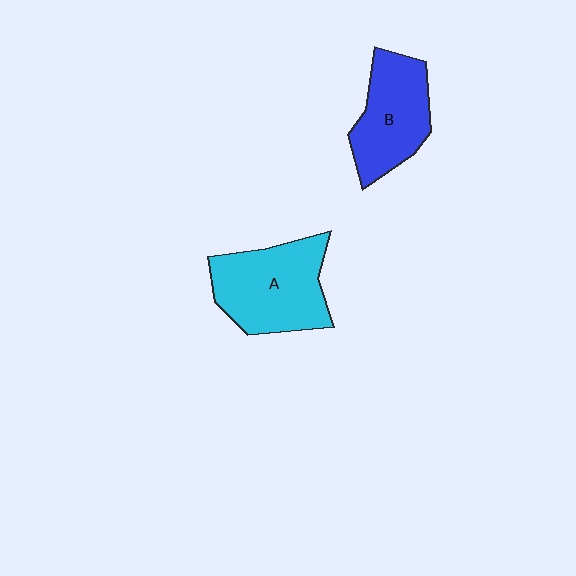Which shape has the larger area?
Shape A (cyan).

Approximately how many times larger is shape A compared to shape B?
Approximately 1.2 times.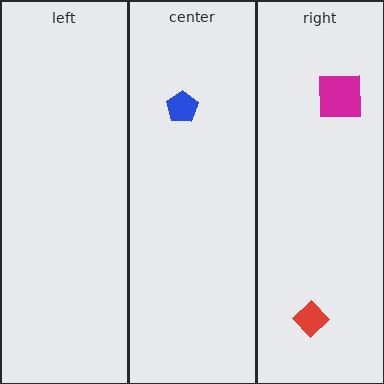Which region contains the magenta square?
The right region.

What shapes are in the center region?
The blue pentagon.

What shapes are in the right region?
The red diamond, the magenta square.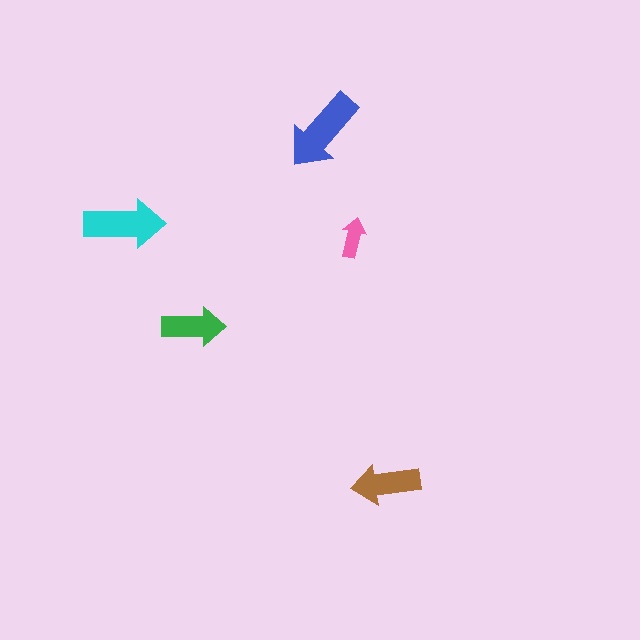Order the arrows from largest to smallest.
the blue one, the cyan one, the brown one, the green one, the pink one.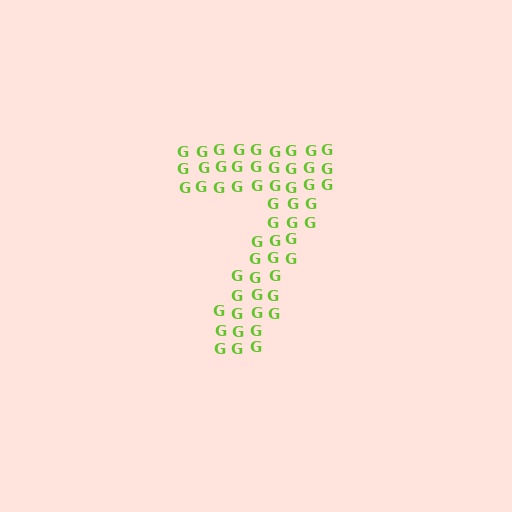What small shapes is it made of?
It is made of small letter G's.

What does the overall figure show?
The overall figure shows the digit 7.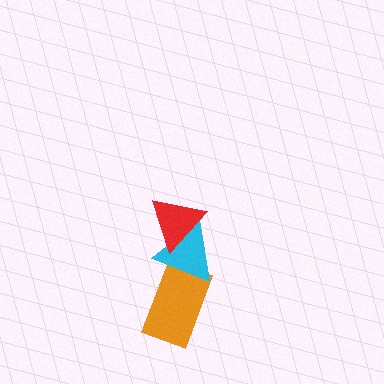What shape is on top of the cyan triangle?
The red triangle is on top of the cyan triangle.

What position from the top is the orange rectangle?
The orange rectangle is 3rd from the top.